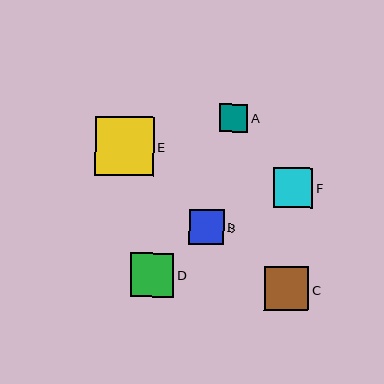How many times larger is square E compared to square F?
Square E is approximately 1.5 times the size of square F.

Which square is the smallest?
Square A is the smallest with a size of approximately 28 pixels.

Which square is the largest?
Square E is the largest with a size of approximately 59 pixels.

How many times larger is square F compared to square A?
Square F is approximately 1.4 times the size of square A.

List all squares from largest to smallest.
From largest to smallest: E, C, D, F, B, A.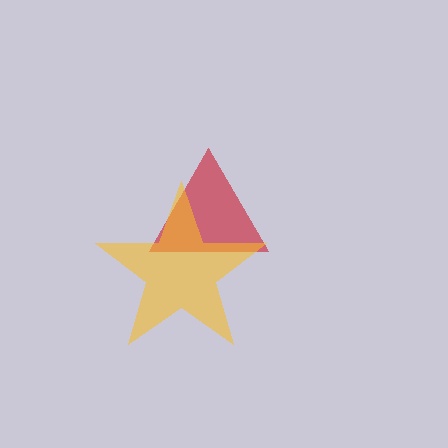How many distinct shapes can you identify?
There are 2 distinct shapes: a red triangle, a yellow star.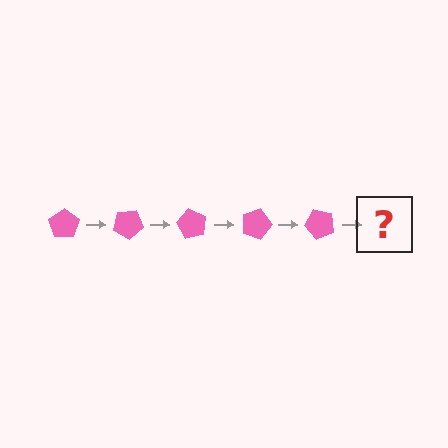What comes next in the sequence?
The next element should be a pink pentagon rotated 150 degrees.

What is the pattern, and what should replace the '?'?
The pattern is that the pentagon rotates 30 degrees each step. The '?' should be a pink pentagon rotated 150 degrees.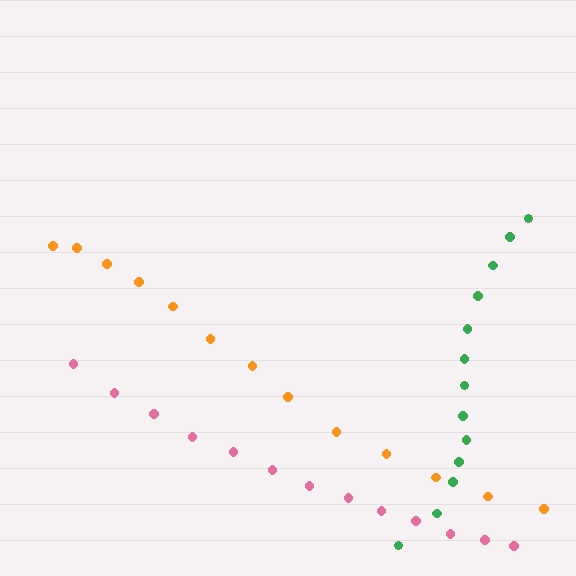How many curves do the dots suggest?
There are 3 distinct paths.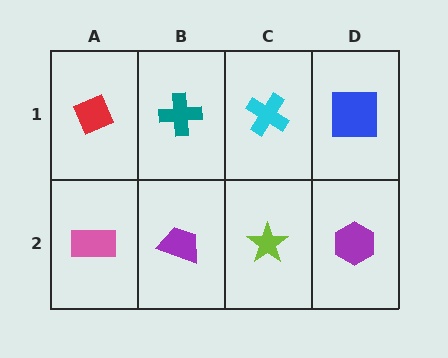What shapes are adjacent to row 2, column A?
A red diamond (row 1, column A), a purple trapezoid (row 2, column B).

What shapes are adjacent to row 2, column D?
A blue square (row 1, column D), a lime star (row 2, column C).